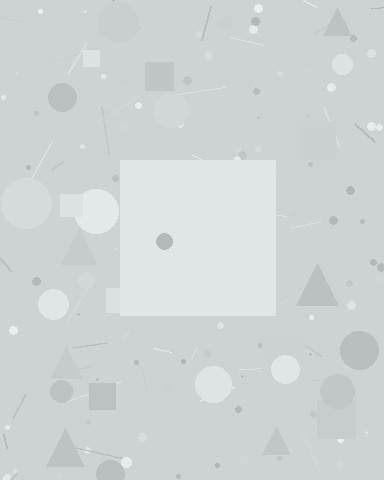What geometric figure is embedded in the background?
A square is embedded in the background.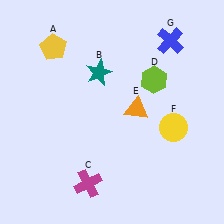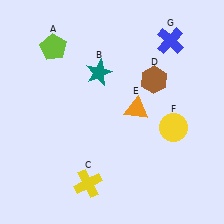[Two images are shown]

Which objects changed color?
A changed from yellow to lime. C changed from magenta to yellow. D changed from lime to brown.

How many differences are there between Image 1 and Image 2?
There are 3 differences between the two images.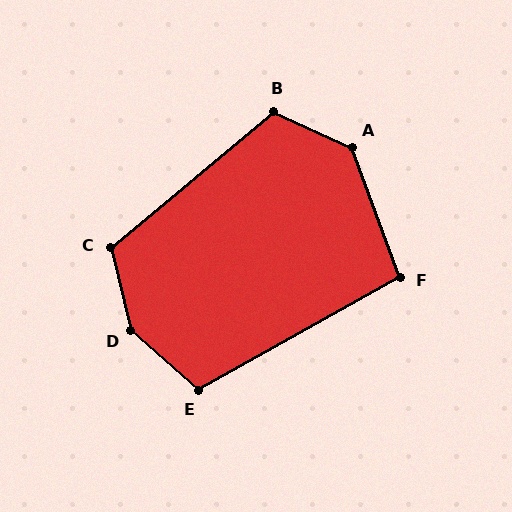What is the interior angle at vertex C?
Approximately 116 degrees (obtuse).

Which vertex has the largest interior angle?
D, at approximately 145 degrees.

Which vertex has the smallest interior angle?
F, at approximately 99 degrees.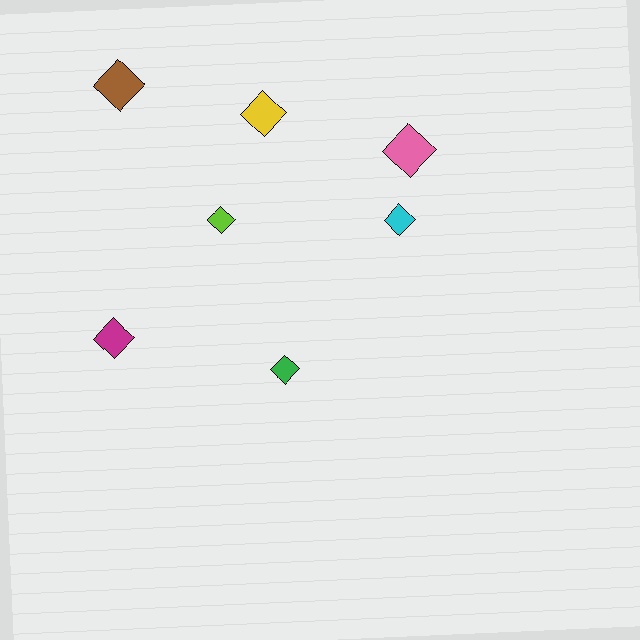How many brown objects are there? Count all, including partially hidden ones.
There is 1 brown object.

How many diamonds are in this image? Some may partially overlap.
There are 7 diamonds.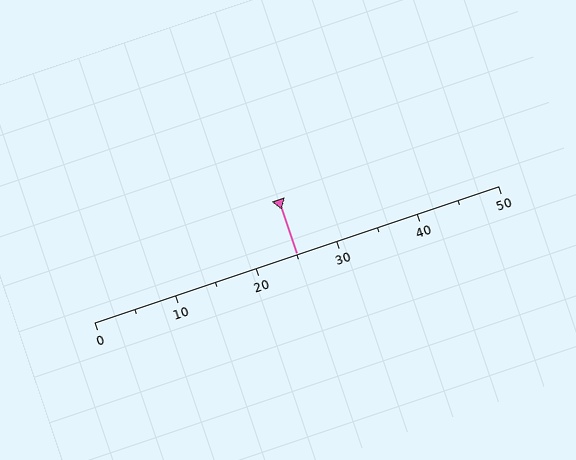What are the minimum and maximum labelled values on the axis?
The axis runs from 0 to 50.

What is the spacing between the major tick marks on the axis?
The major ticks are spaced 10 apart.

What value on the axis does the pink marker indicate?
The marker indicates approximately 25.